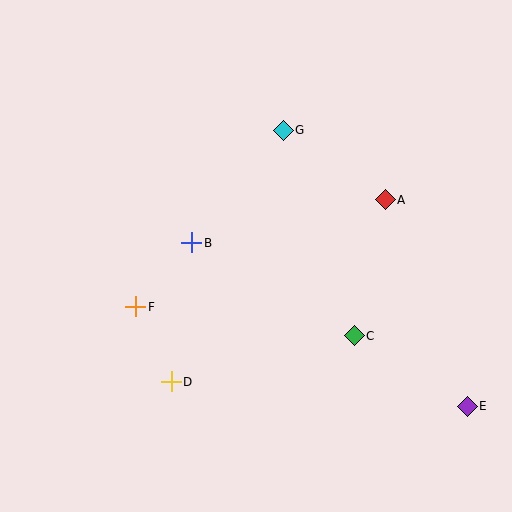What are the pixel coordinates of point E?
Point E is at (467, 406).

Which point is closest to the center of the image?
Point B at (192, 243) is closest to the center.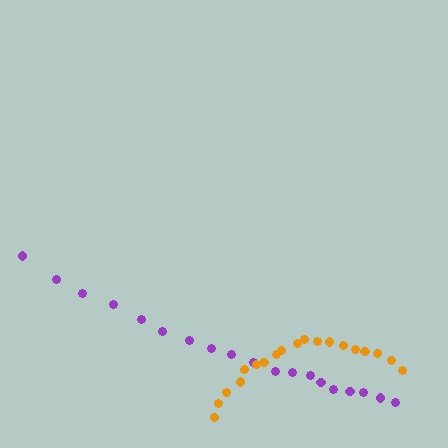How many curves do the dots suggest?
There are 2 distinct paths.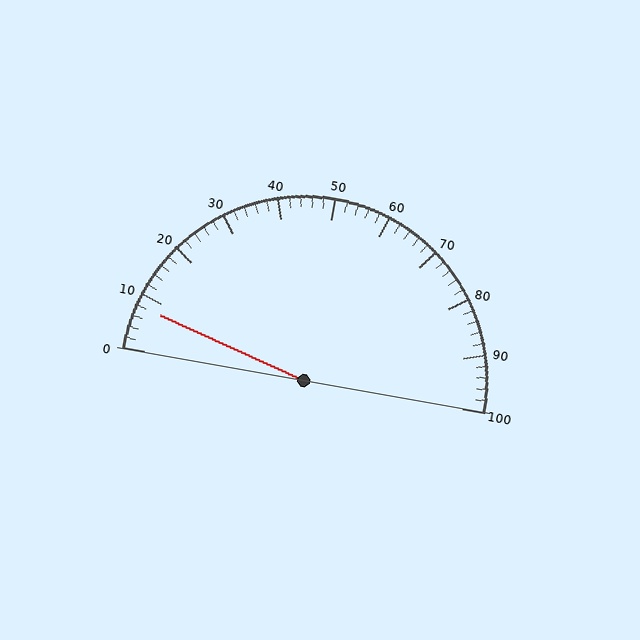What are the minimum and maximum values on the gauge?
The gauge ranges from 0 to 100.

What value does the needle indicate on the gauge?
The needle indicates approximately 8.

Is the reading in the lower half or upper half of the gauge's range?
The reading is in the lower half of the range (0 to 100).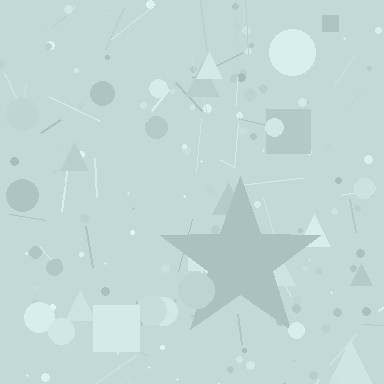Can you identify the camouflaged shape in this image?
The camouflaged shape is a star.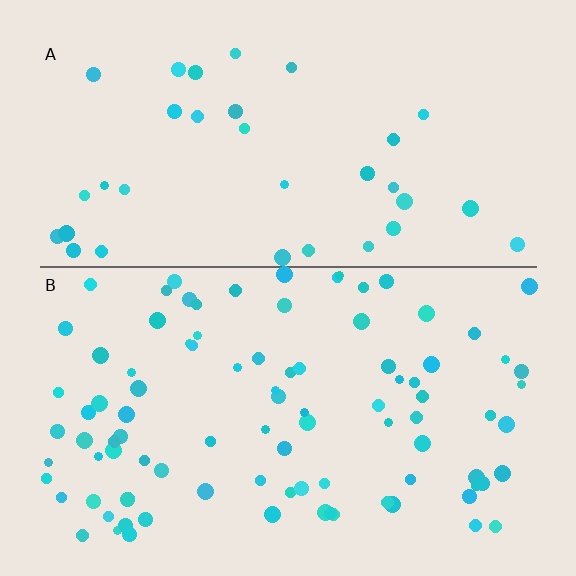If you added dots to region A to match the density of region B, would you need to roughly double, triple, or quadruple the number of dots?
Approximately triple.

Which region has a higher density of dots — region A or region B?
B (the bottom).